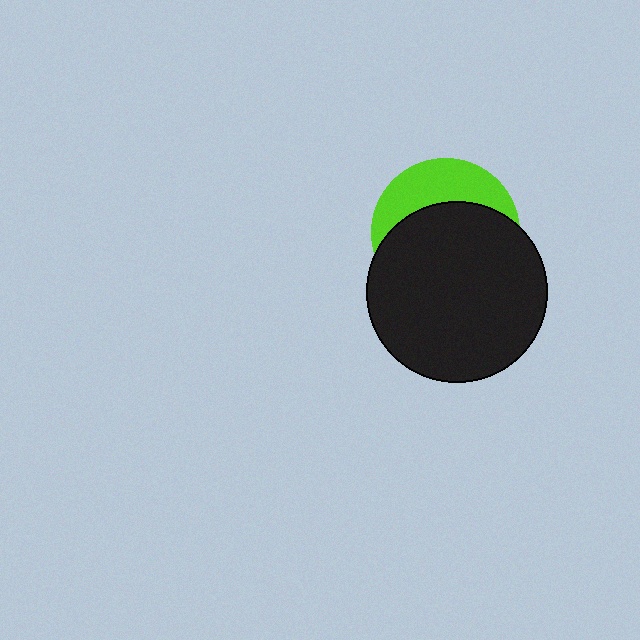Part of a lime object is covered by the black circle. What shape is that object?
It is a circle.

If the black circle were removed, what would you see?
You would see the complete lime circle.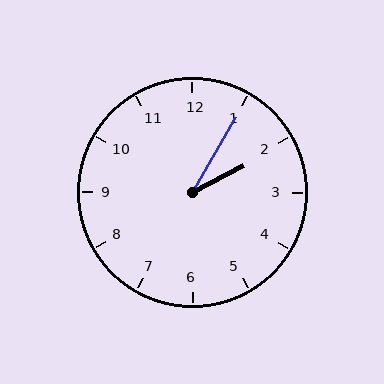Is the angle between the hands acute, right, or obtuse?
It is acute.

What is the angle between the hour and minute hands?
Approximately 32 degrees.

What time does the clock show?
2:05.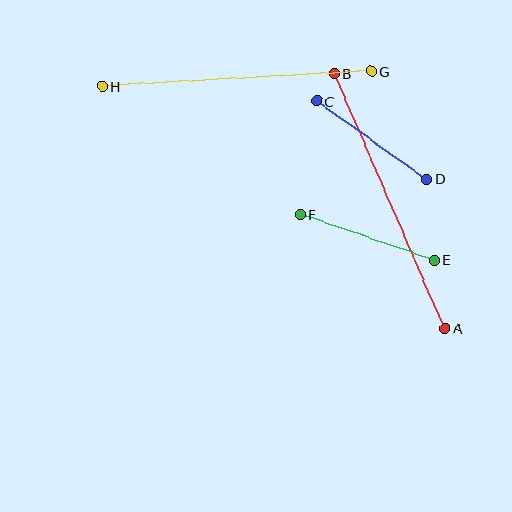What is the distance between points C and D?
The distance is approximately 135 pixels.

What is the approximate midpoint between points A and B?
The midpoint is at approximately (390, 201) pixels.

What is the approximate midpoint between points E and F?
The midpoint is at approximately (367, 237) pixels.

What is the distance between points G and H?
The distance is approximately 269 pixels.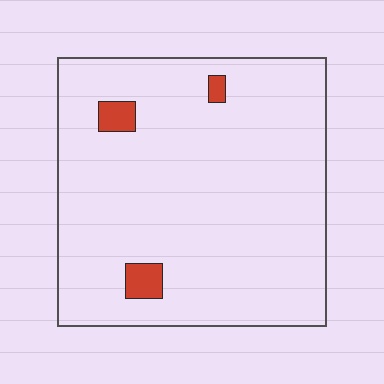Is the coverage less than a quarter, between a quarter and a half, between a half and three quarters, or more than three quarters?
Less than a quarter.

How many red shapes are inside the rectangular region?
3.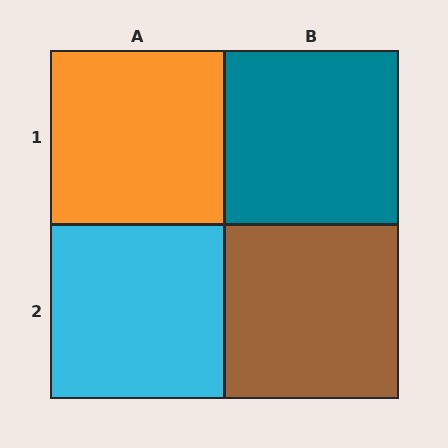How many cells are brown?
1 cell is brown.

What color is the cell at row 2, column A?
Cyan.